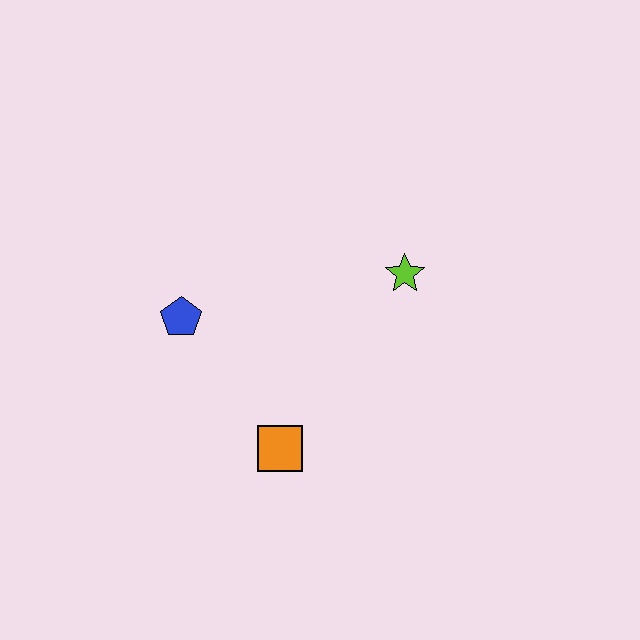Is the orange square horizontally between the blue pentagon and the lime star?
Yes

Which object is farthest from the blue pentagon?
The lime star is farthest from the blue pentagon.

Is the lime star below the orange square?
No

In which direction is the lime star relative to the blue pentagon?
The lime star is to the right of the blue pentagon.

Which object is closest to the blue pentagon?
The orange square is closest to the blue pentagon.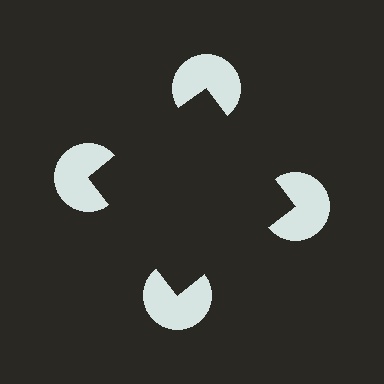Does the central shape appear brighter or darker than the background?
It typically appears slightly darker than the background, even though no actual brightness change is drawn.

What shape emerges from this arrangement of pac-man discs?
An illusory square — its edges are inferred from the aligned wedge cuts in the pac-man discs, not physically drawn.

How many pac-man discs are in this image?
There are 4 — one at each vertex of the illusory square.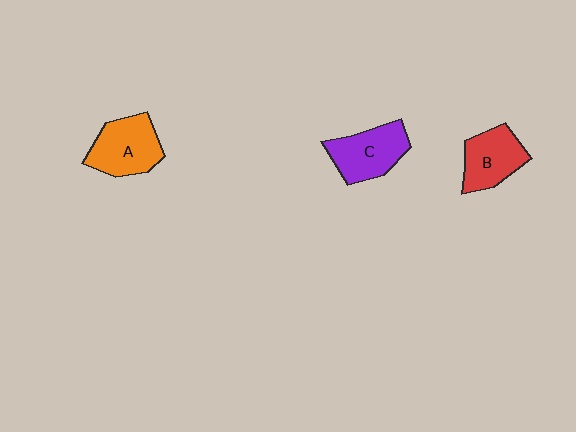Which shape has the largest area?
Shape A (orange).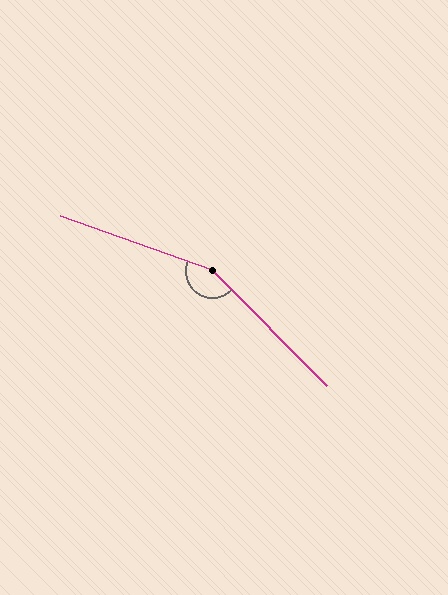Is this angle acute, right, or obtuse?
It is obtuse.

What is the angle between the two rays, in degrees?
Approximately 154 degrees.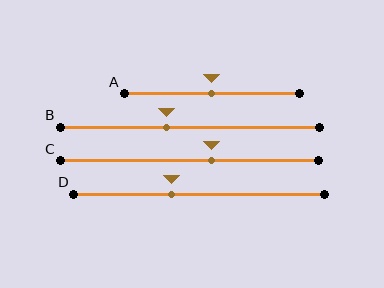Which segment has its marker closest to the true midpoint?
Segment A has its marker closest to the true midpoint.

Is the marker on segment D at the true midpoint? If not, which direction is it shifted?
No, the marker on segment D is shifted to the left by about 11% of the segment length.